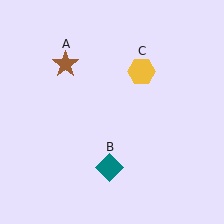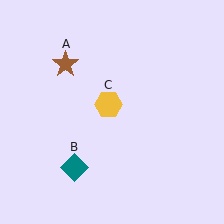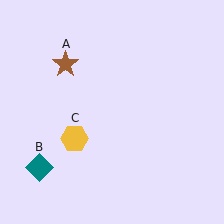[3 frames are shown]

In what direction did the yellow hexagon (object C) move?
The yellow hexagon (object C) moved down and to the left.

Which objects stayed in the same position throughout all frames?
Brown star (object A) remained stationary.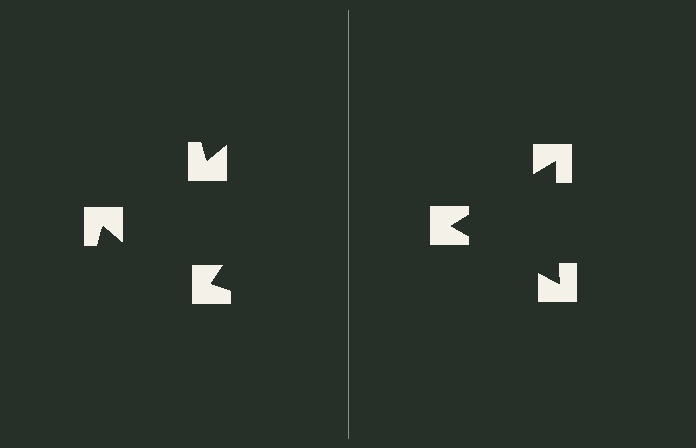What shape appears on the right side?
An illusory triangle.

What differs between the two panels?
The notched squares are positioned identically on both sides; only the wedge orientations differ. On the right they align to a triangle; on the left they are misaligned.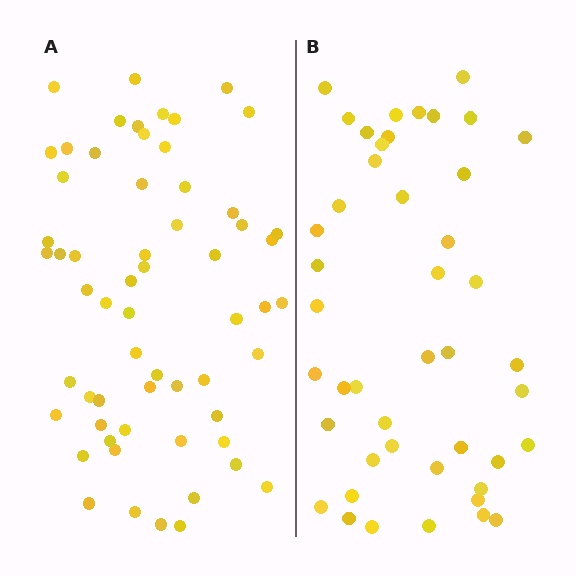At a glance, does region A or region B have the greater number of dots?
Region A (the left region) has more dots.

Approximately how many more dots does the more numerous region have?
Region A has approximately 15 more dots than region B.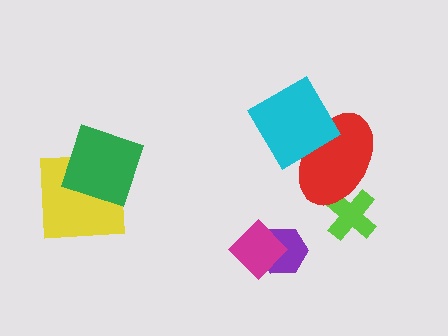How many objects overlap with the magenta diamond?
1 object overlaps with the magenta diamond.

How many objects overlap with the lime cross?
1 object overlaps with the lime cross.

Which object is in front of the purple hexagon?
The magenta diamond is in front of the purple hexagon.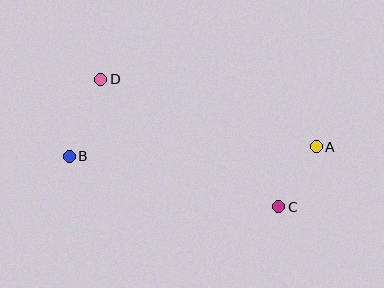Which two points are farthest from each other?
Points A and B are farthest from each other.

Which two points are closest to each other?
Points A and C are closest to each other.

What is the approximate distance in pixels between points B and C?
The distance between B and C is approximately 215 pixels.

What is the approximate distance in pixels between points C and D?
The distance between C and D is approximately 219 pixels.